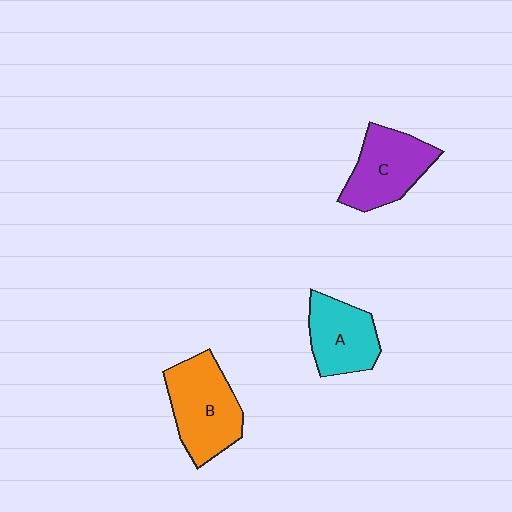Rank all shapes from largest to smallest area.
From largest to smallest: B (orange), C (purple), A (cyan).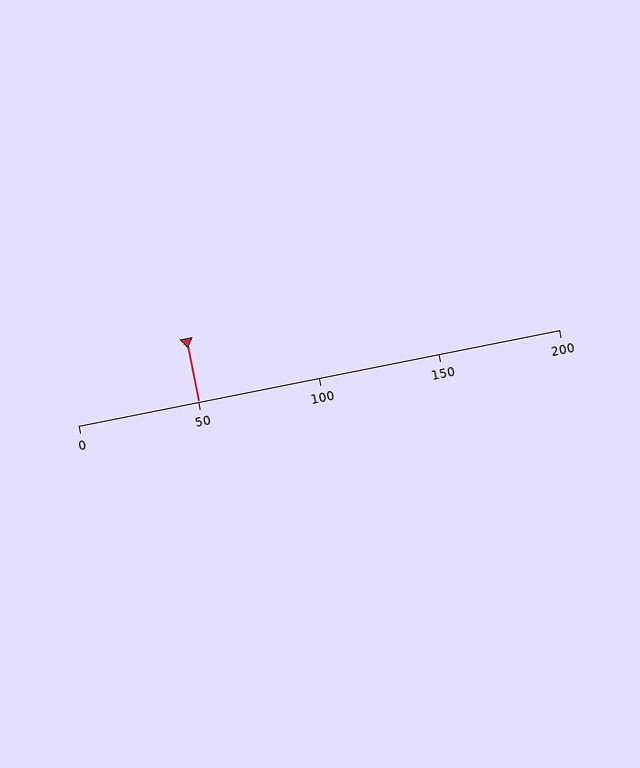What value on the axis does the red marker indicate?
The marker indicates approximately 50.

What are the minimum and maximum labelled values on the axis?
The axis runs from 0 to 200.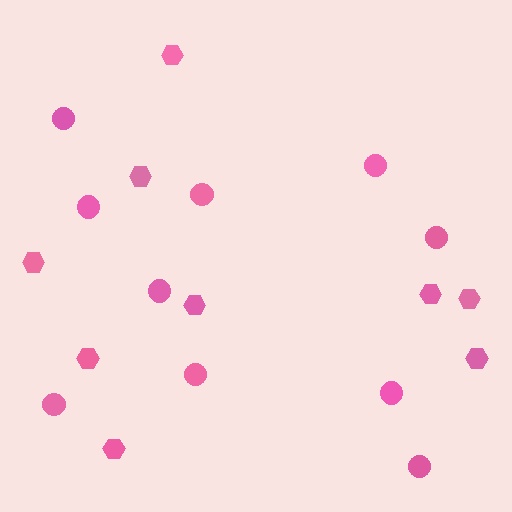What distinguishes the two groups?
There are 2 groups: one group of circles (10) and one group of hexagons (9).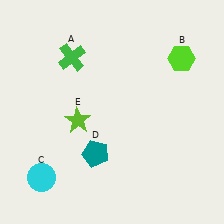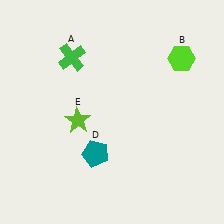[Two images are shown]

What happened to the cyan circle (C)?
The cyan circle (C) was removed in Image 2. It was in the bottom-left area of Image 1.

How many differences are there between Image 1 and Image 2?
There is 1 difference between the two images.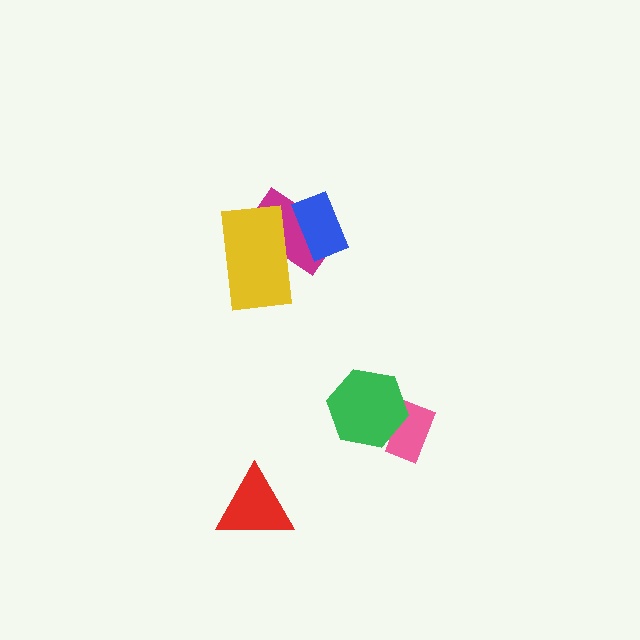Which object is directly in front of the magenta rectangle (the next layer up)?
The blue rectangle is directly in front of the magenta rectangle.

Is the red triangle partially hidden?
No, no other shape covers it.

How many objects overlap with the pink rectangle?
1 object overlaps with the pink rectangle.